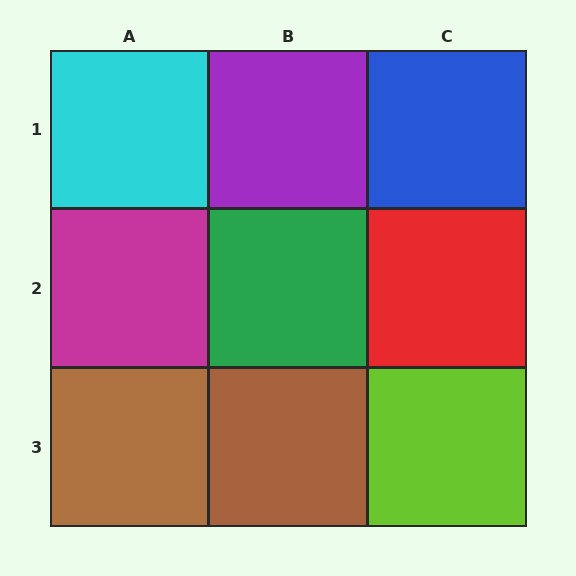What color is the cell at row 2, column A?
Magenta.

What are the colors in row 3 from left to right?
Brown, brown, lime.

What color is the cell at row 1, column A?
Cyan.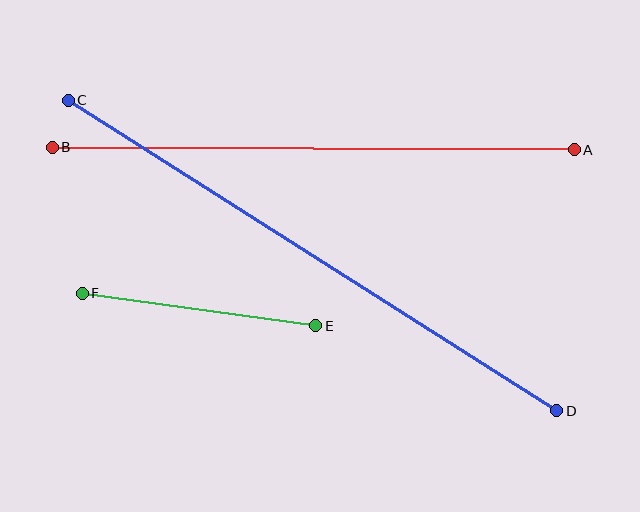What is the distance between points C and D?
The distance is approximately 579 pixels.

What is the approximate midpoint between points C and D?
The midpoint is at approximately (312, 256) pixels.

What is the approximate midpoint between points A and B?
The midpoint is at approximately (313, 148) pixels.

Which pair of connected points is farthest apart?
Points C and D are farthest apart.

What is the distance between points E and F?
The distance is approximately 236 pixels.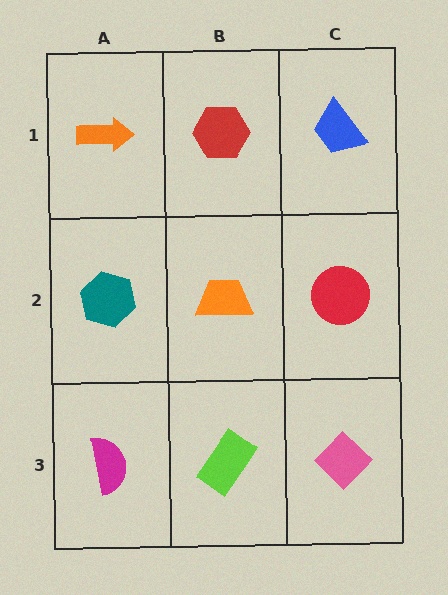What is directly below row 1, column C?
A red circle.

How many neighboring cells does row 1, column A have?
2.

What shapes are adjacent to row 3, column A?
A teal hexagon (row 2, column A), a lime rectangle (row 3, column B).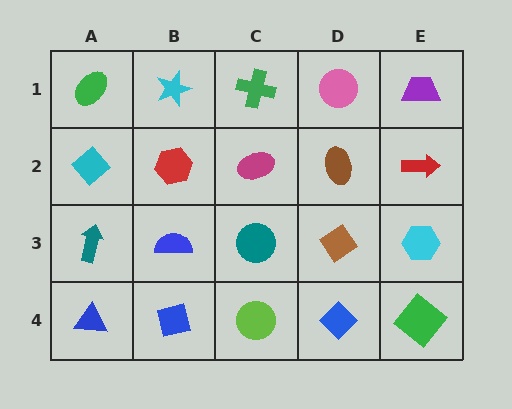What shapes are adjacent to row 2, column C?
A green cross (row 1, column C), a teal circle (row 3, column C), a red hexagon (row 2, column B), a brown ellipse (row 2, column D).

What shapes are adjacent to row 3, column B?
A red hexagon (row 2, column B), a blue square (row 4, column B), a teal arrow (row 3, column A), a teal circle (row 3, column C).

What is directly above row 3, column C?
A magenta ellipse.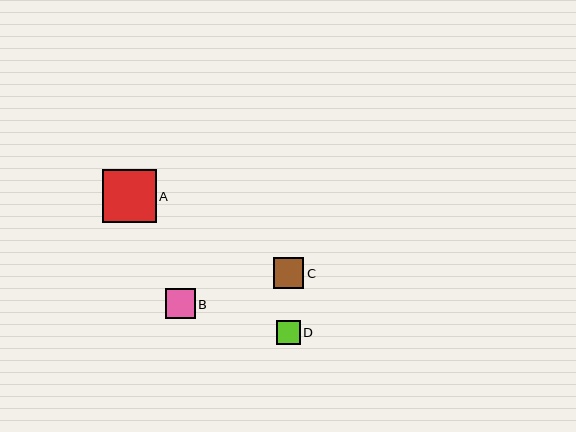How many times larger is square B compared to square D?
Square B is approximately 1.2 times the size of square D.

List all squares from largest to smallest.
From largest to smallest: A, C, B, D.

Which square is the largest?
Square A is the largest with a size of approximately 53 pixels.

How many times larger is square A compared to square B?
Square A is approximately 1.8 times the size of square B.